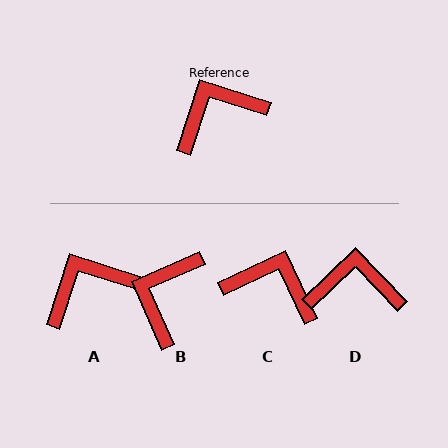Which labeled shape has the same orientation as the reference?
A.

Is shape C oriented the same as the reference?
No, it is off by about 47 degrees.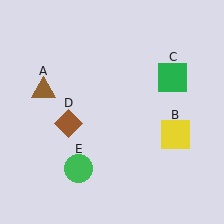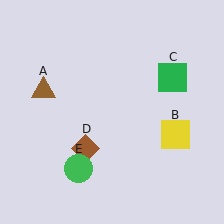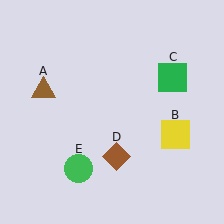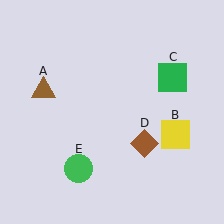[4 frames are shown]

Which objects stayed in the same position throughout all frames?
Brown triangle (object A) and yellow square (object B) and green square (object C) and green circle (object E) remained stationary.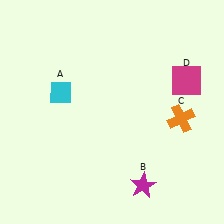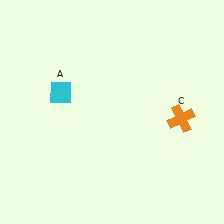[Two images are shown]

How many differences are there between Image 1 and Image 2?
There are 2 differences between the two images.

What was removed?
The magenta square (D), the magenta star (B) were removed in Image 2.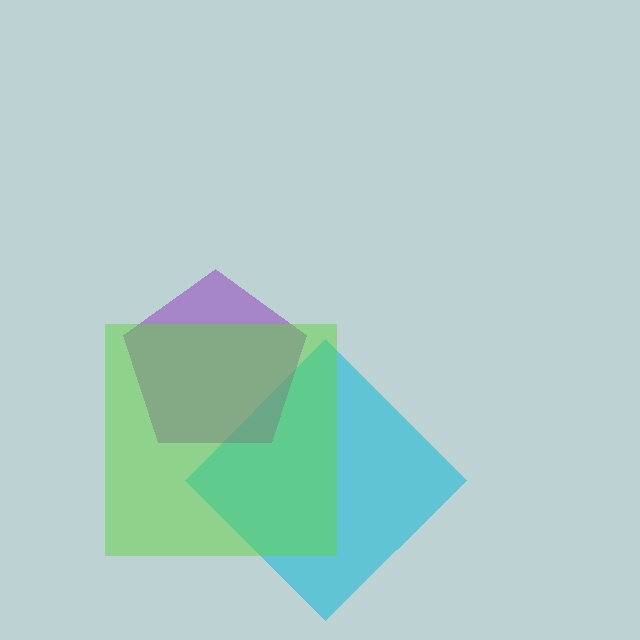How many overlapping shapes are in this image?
There are 3 overlapping shapes in the image.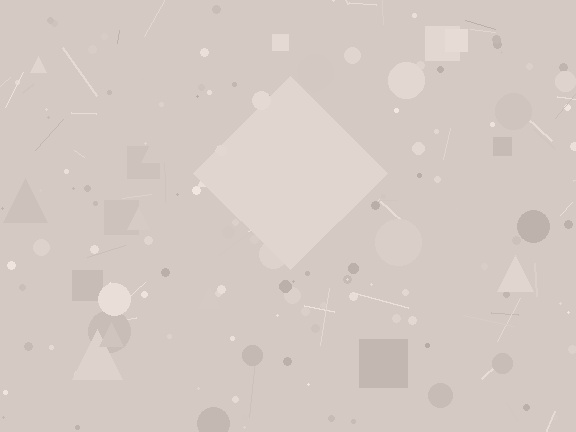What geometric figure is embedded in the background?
A diamond is embedded in the background.